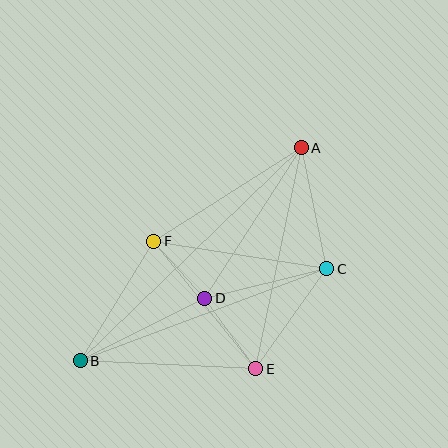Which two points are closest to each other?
Points D and F are closest to each other.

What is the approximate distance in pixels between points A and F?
The distance between A and F is approximately 175 pixels.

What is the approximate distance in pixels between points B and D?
The distance between B and D is approximately 139 pixels.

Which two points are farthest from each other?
Points A and B are farthest from each other.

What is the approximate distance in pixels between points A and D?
The distance between A and D is approximately 179 pixels.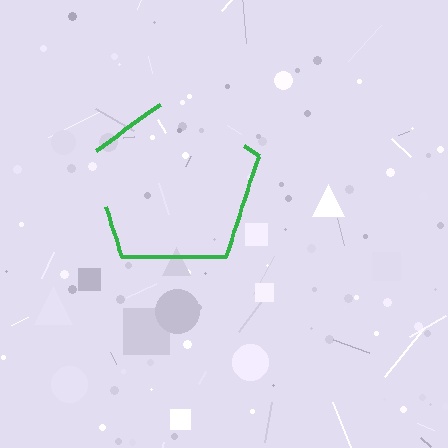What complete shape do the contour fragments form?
The contour fragments form a pentagon.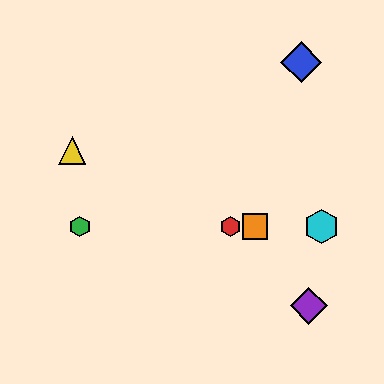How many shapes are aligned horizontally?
4 shapes (the red hexagon, the green hexagon, the orange square, the cyan hexagon) are aligned horizontally.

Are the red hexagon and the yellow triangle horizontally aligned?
No, the red hexagon is at y≈226 and the yellow triangle is at y≈150.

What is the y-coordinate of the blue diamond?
The blue diamond is at y≈62.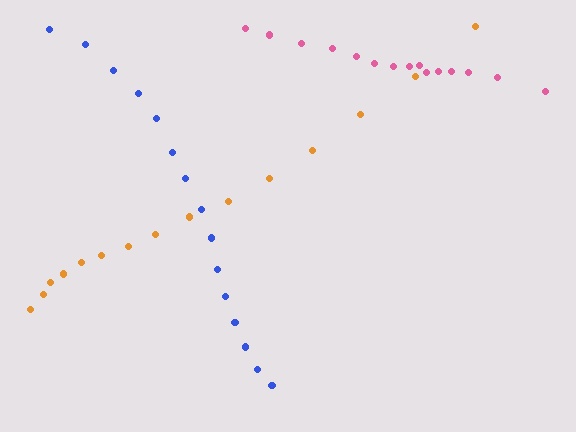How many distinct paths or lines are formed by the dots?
There are 3 distinct paths.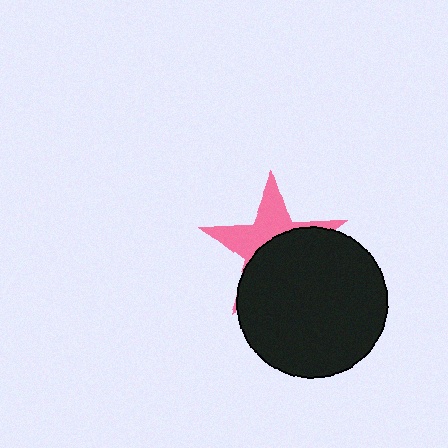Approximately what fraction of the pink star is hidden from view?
Roughly 57% of the pink star is hidden behind the black circle.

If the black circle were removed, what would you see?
You would see the complete pink star.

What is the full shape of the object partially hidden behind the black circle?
The partially hidden object is a pink star.